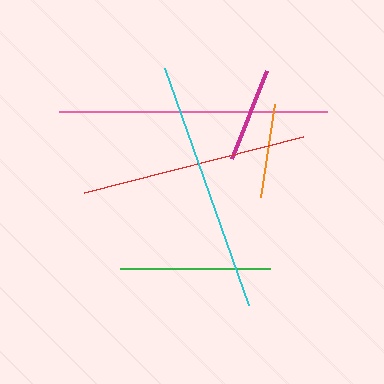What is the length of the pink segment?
The pink segment is approximately 268 pixels long.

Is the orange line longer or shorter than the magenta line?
The magenta line is longer than the orange line.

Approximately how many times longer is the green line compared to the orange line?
The green line is approximately 1.6 times the length of the orange line.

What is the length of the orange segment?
The orange segment is approximately 94 pixels long.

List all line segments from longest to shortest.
From longest to shortest: pink, cyan, red, green, magenta, orange.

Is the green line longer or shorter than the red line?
The red line is longer than the green line.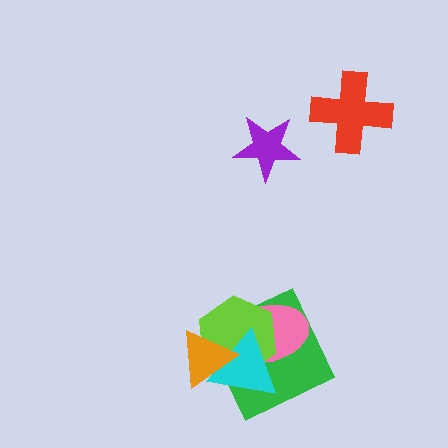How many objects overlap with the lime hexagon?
4 objects overlap with the lime hexagon.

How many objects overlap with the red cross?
0 objects overlap with the red cross.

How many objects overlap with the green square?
4 objects overlap with the green square.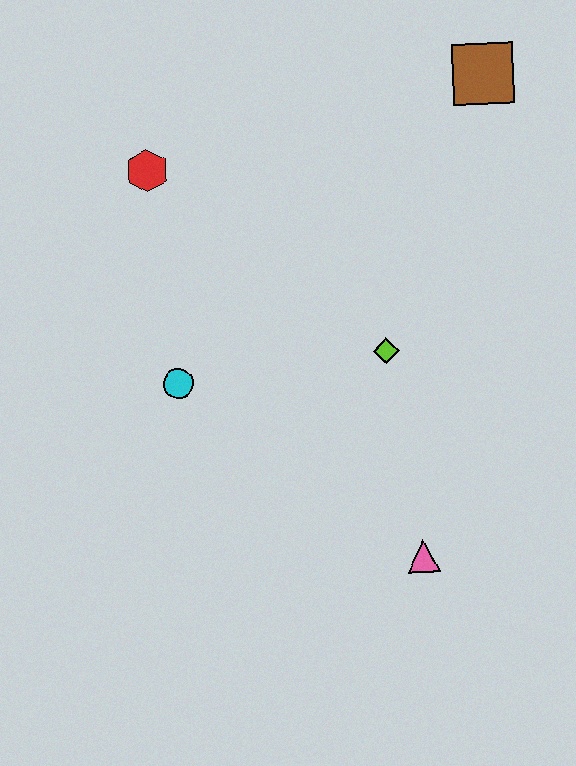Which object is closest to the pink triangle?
The lime diamond is closest to the pink triangle.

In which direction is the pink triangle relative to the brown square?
The pink triangle is below the brown square.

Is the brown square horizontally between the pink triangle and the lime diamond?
No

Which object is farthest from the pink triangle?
The brown square is farthest from the pink triangle.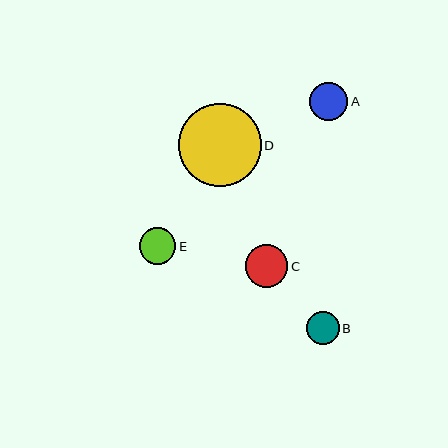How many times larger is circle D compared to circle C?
Circle D is approximately 2.0 times the size of circle C.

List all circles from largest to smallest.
From largest to smallest: D, C, A, E, B.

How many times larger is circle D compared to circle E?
Circle D is approximately 2.3 times the size of circle E.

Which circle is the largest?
Circle D is the largest with a size of approximately 83 pixels.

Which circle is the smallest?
Circle B is the smallest with a size of approximately 32 pixels.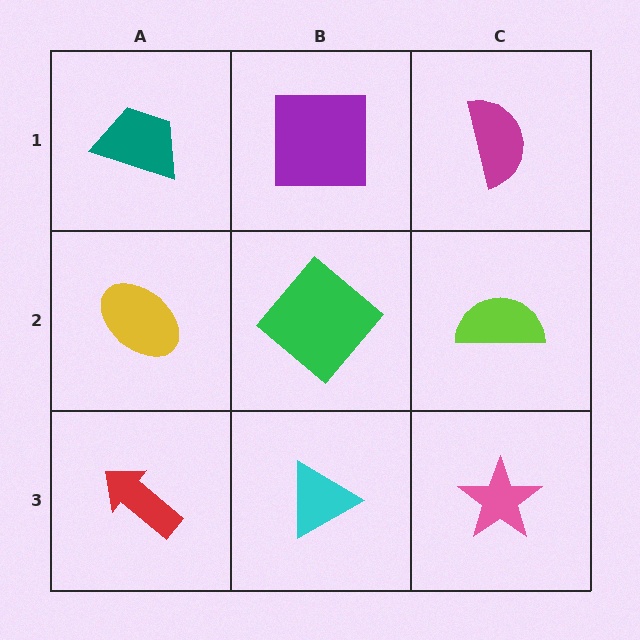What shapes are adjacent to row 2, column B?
A purple square (row 1, column B), a cyan triangle (row 3, column B), a yellow ellipse (row 2, column A), a lime semicircle (row 2, column C).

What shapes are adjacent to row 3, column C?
A lime semicircle (row 2, column C), a cyan triangle (row 3, column B).